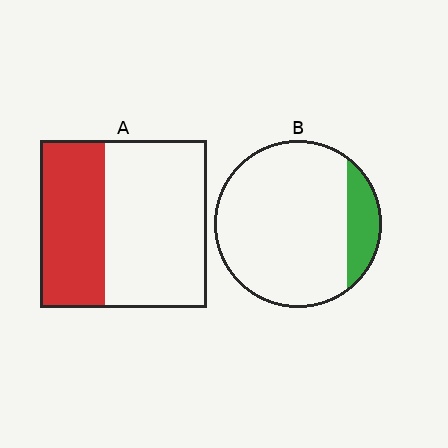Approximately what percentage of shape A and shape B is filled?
A is approximately 40% and B is approximately 15%.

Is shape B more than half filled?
No.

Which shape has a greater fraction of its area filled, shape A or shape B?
Shape A.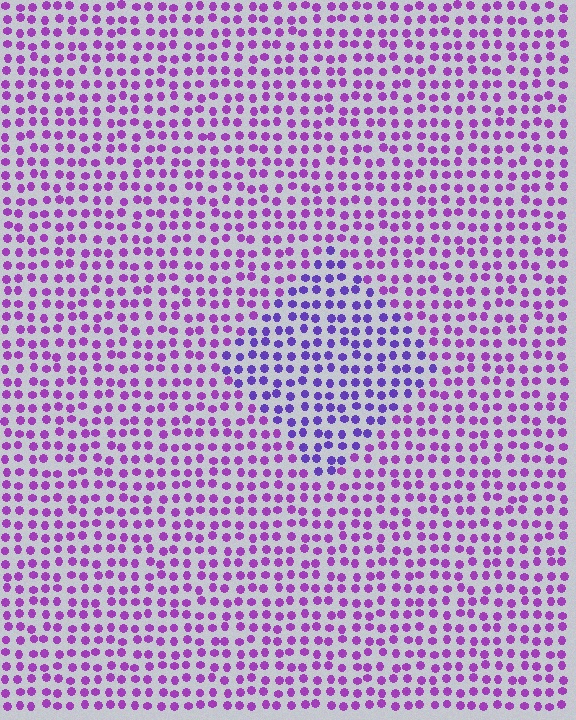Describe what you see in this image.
The image is filled with small purple elements in a uniform arrangement. A diamond-shaped region is visible where the elements are tinted to a slightly different hue, forming a subtle color boundary.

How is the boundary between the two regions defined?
The boundary is defined purely by a slight shift in hue (about 30 degrees). Spacing, size, and orientation are identical on both sides.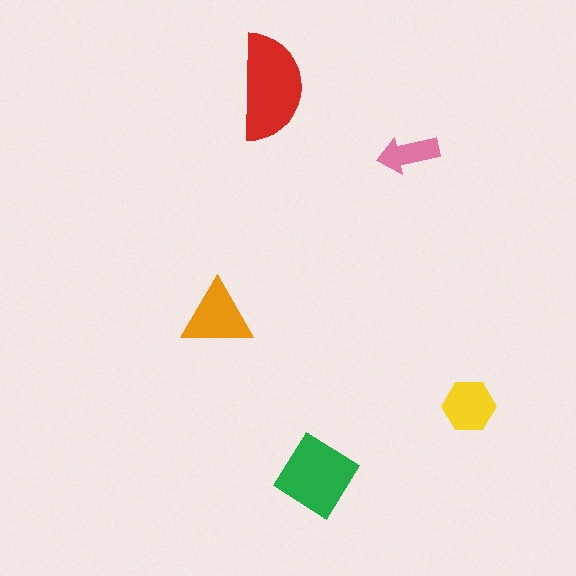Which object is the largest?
The red semicircle.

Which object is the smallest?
The pink arrow.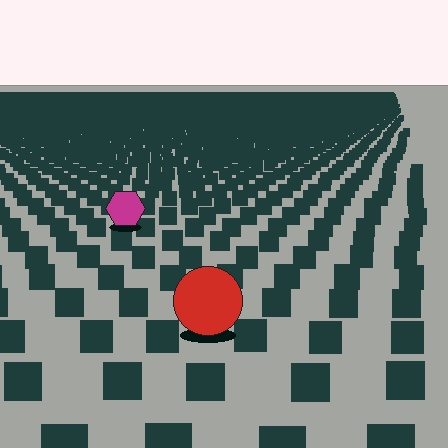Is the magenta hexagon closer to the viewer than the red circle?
No. The red circle is closer — you can tell from the texture gradient: the ground texture is coarser near it.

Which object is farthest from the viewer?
The magenta hexagon is farthest from the viewer. It appears smaller and the ground texture around it is denser.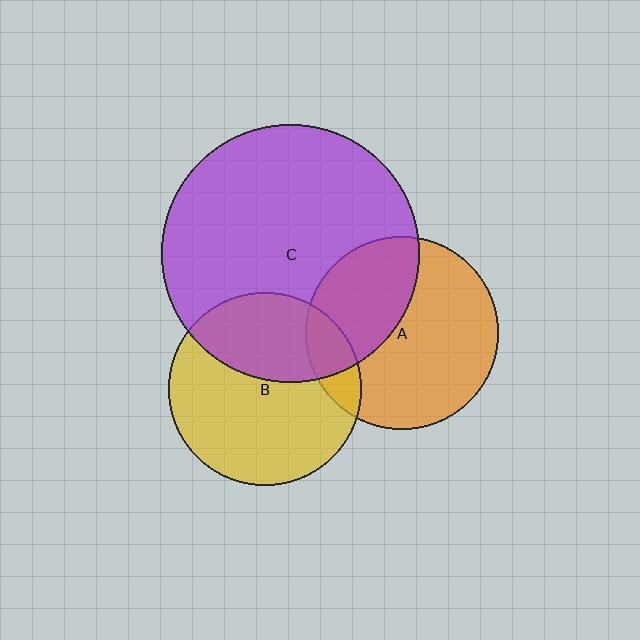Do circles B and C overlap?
Yes.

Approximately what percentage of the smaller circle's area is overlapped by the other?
Approximately 35%.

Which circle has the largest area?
Circle C (purple).